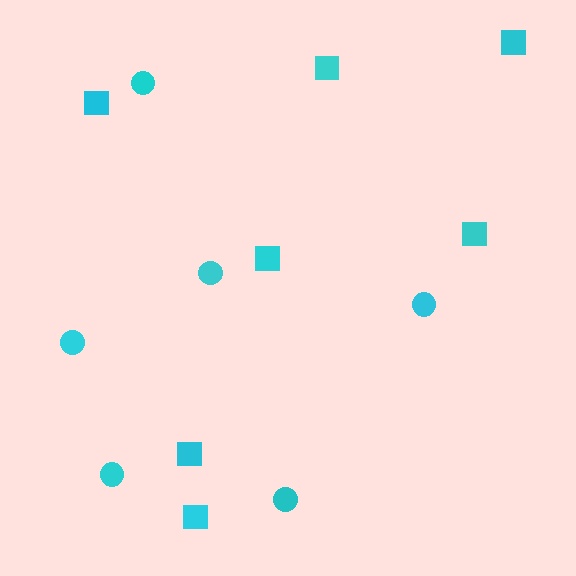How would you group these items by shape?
There are 2 groups: one group of circles (6) and one group of squares (7).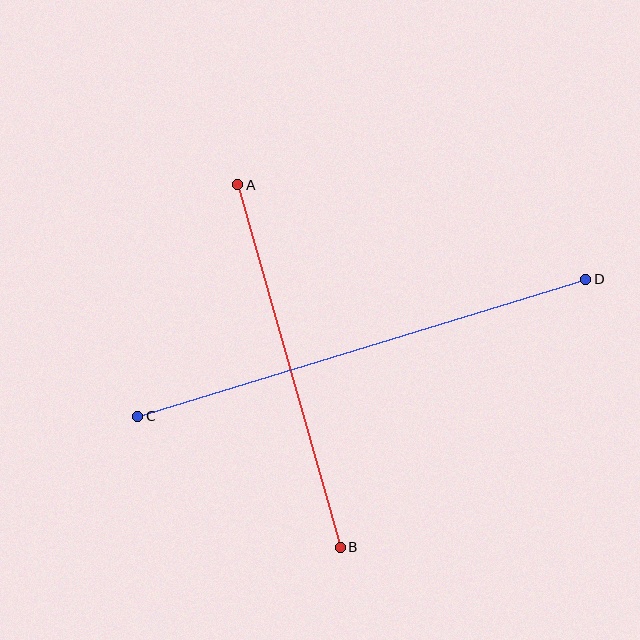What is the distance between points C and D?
The distance is approximately 468 pixels.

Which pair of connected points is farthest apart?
Points C and D are farthest apart.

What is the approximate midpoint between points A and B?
The midpoint is at approximately (289, 366) pixels.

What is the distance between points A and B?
The distance is approximately 377 pixels.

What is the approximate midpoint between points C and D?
The midpoint is at approximately (362, 348) pixels.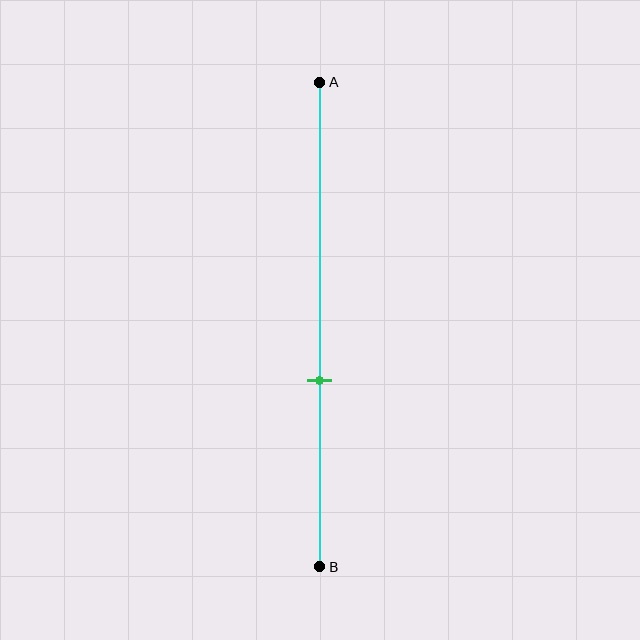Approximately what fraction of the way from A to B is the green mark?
The green mark is approximately 60% of the way from A to B.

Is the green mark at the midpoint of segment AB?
No, the mark is at about 60% from A, not at the 50% midpoint.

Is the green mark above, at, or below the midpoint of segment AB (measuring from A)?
The green mark is below the midpoint of segment AB.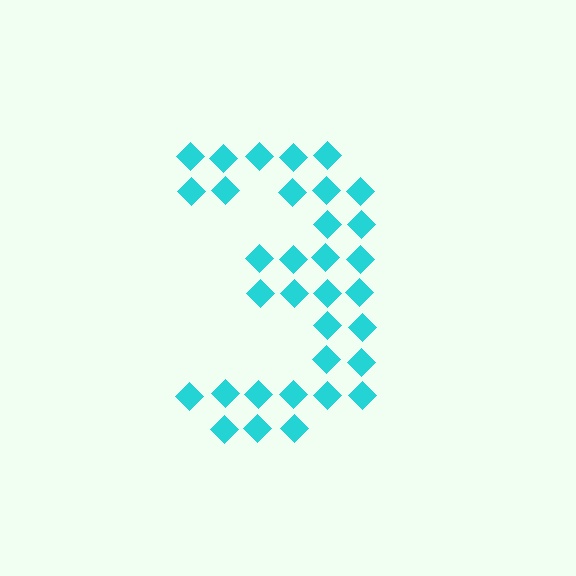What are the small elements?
The small elements are diamonds.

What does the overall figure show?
The overall figure shows the digit 3.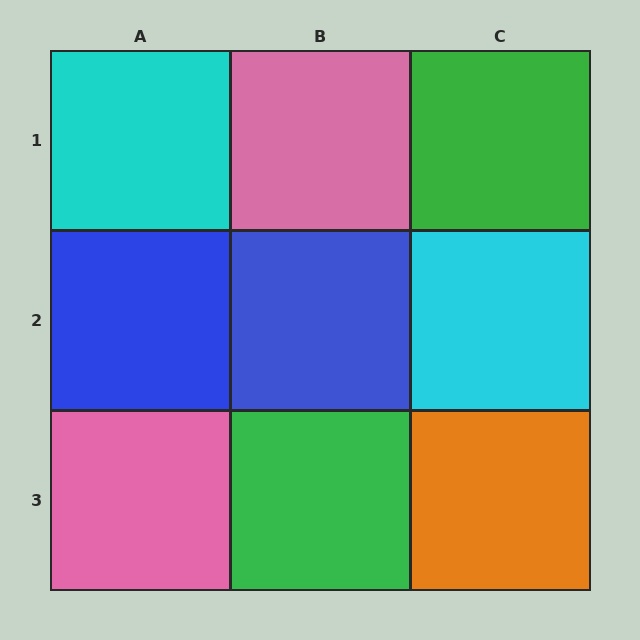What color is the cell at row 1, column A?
Cyan.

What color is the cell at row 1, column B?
Pink.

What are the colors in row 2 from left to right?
Blue, blue, cyan.